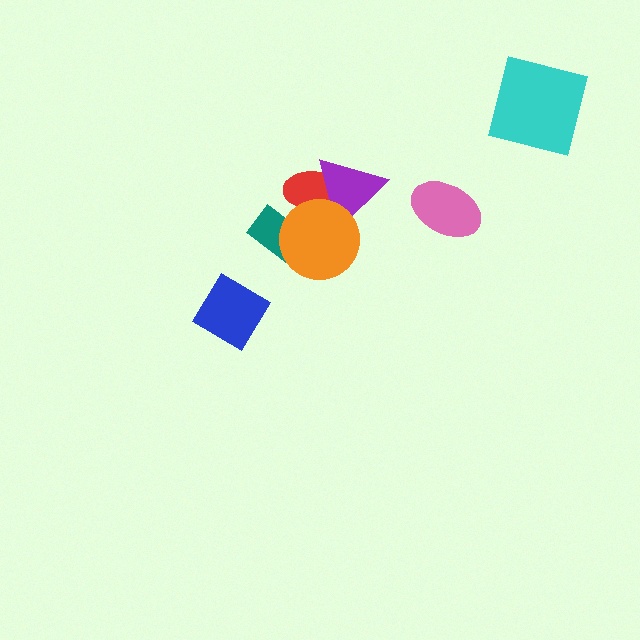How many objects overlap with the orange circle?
3 objects overlap with the orange circle.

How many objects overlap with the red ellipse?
2 objects overlap with the red ellipse.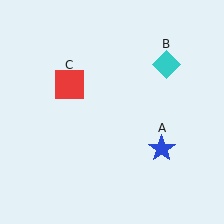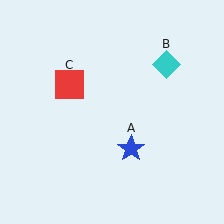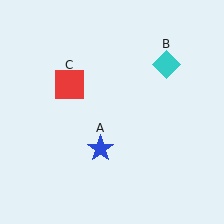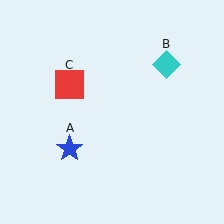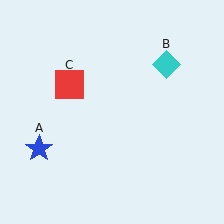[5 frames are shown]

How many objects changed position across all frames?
1 object changed position: blue star (object A).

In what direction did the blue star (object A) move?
The blue star (object A) moved left.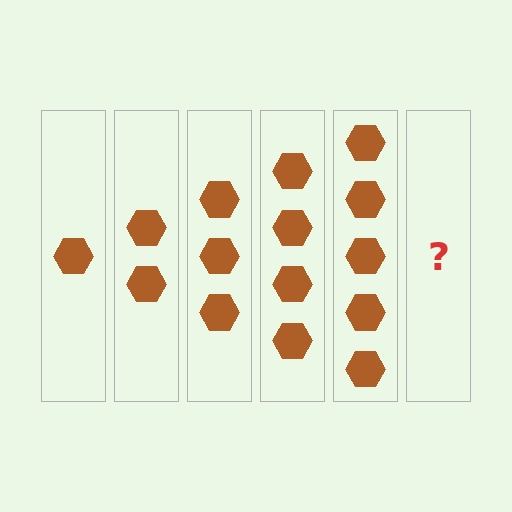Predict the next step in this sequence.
The next step is 6 hexagons.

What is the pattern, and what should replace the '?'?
The pattern is that each step adds one more hexagon. The '?' should be 6 hexagons.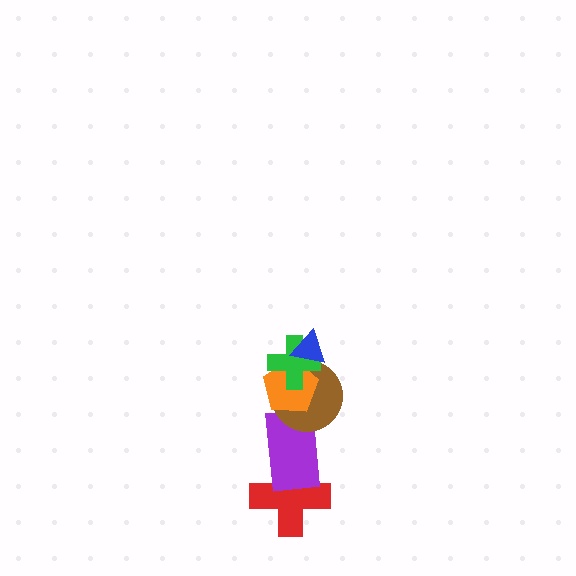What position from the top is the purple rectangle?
The purple rectangle is 5th from the top.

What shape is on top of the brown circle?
The orange pentagon is on top of the brown circle.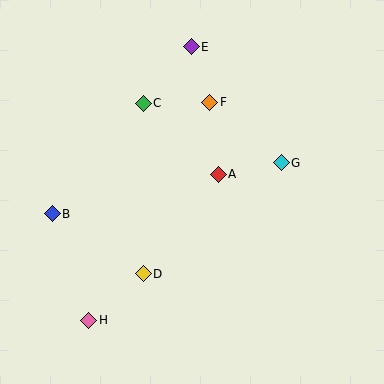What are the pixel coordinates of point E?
Point E is at (191, 47).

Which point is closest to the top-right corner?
Point G is closest to the top-right corner.